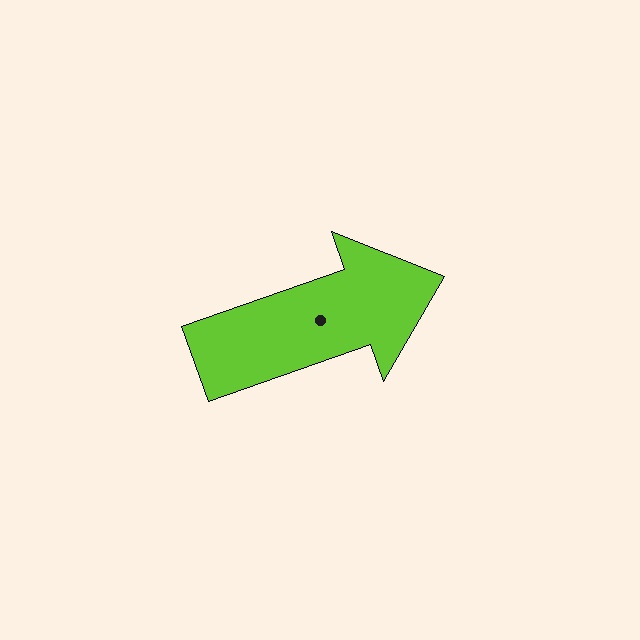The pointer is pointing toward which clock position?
Roughly 2 o'clock.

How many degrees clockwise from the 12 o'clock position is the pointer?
Approximately 71 degrees.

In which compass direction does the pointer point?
East.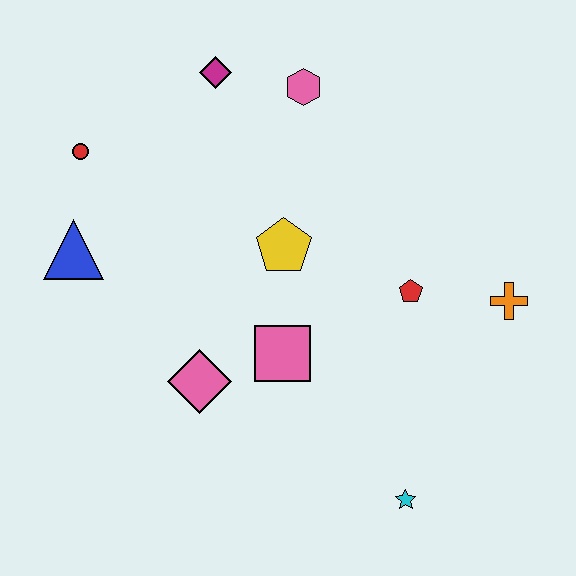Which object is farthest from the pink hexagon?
The cyan star is farthest from the pink hexagon.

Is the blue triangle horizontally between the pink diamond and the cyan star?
No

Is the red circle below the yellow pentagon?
No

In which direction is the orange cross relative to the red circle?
The orange cross is to the right of the red circle.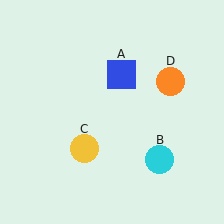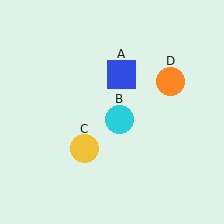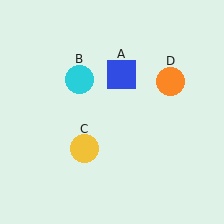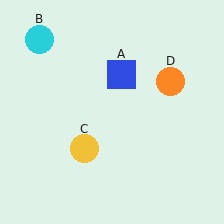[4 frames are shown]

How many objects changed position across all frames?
1 object changed position: cyan circle (object B).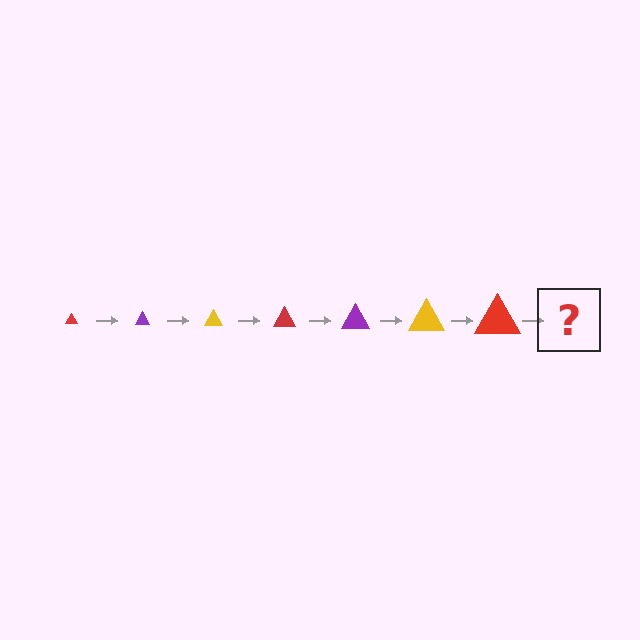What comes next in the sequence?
The next element should be a purple triangle, larger than the previous one.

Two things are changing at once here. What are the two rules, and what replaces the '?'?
The two rules are that the triangle grows larger each step and the color cycles through red, purple, and yellow. The '?' should be a purple triangle, larger than the previous one.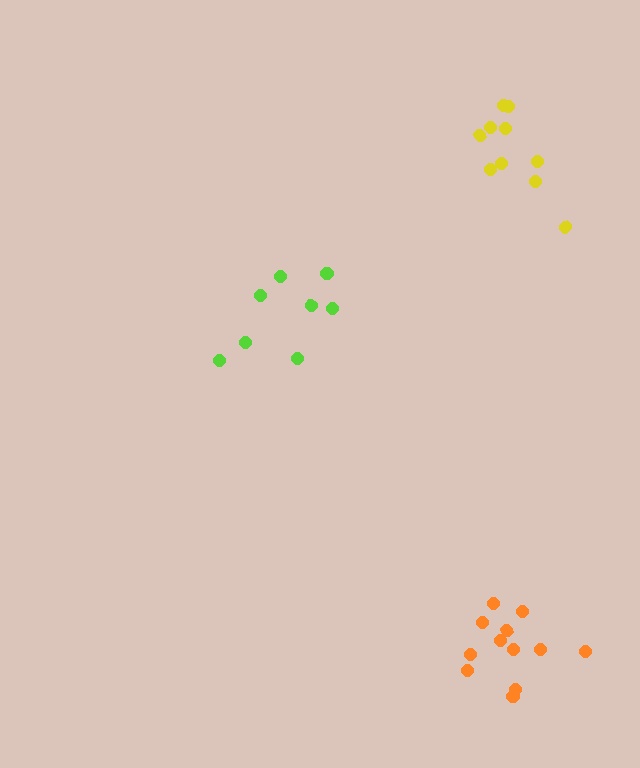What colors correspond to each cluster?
The clusters are colored: lime, orange, yellow.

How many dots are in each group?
Group 1: 8 dots, Group 2: 12 dots, Group 3: 10 dots (30 total).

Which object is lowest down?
The orange cluster is bottommost.